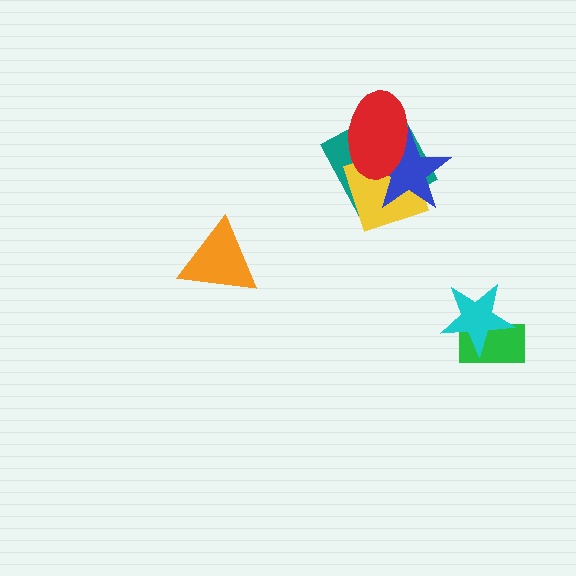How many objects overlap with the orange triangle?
0 objects overlap with the orange triangle.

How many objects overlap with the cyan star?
1 object overlaps with the cyan star.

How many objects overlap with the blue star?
3 objects overlap with the blue star.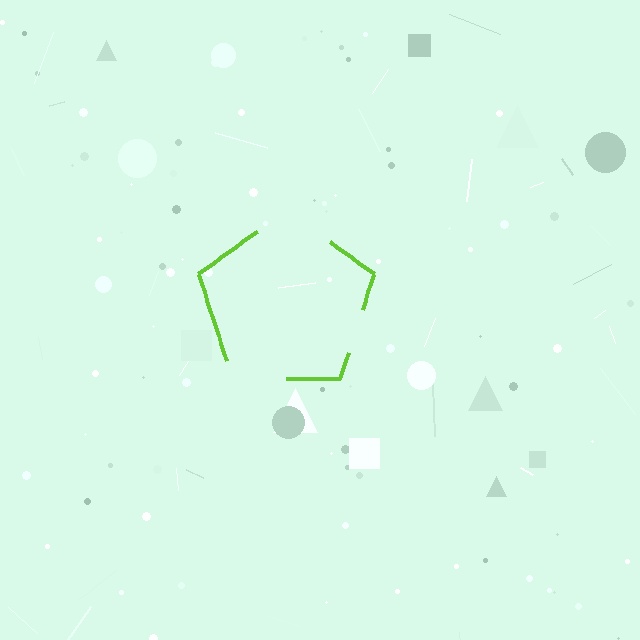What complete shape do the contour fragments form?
The contour fragments form a pentagon.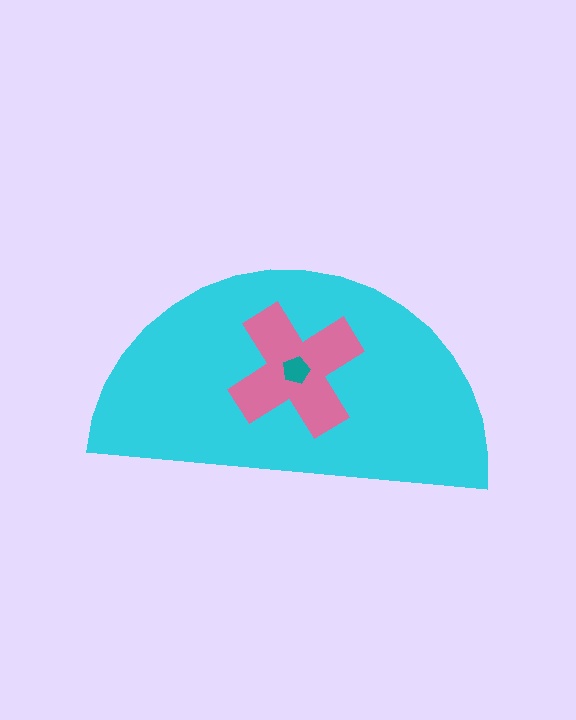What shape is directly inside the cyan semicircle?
The pink cross.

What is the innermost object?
The teal pentagon.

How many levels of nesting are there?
3.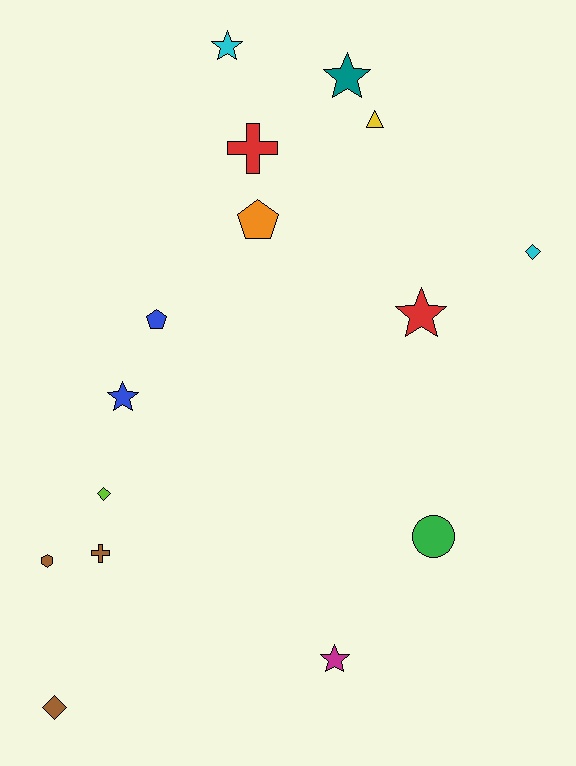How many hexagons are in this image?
There is 1 hexagon.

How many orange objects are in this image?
There is 1 orange object.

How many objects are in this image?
There are 15 objects.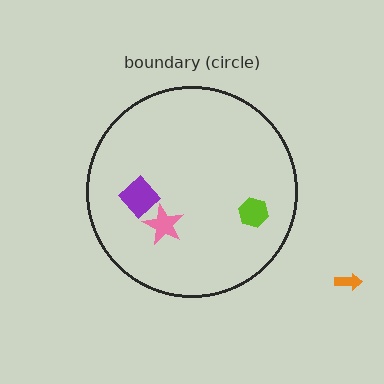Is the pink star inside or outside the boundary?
Inside.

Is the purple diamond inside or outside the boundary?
Inside.